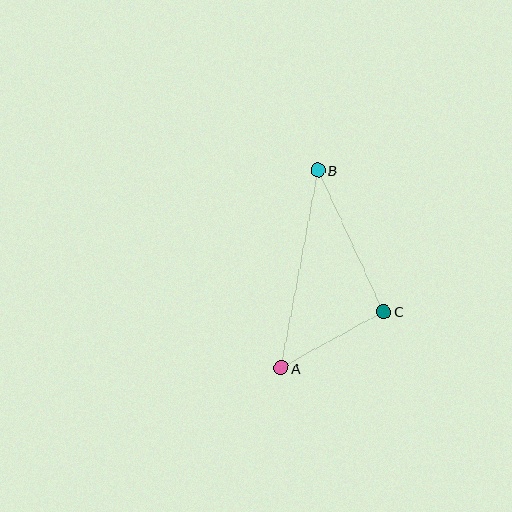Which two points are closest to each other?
Points A and C are closest to each other.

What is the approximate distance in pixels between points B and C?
The distance between B and C is approximately 156 pixels.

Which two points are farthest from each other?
Points A and B are farthest from each other.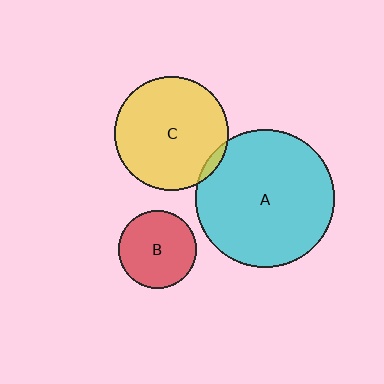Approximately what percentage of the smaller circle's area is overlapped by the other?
Approximately 5%.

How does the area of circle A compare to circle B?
Approximately 3.1 times.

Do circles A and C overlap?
Yes.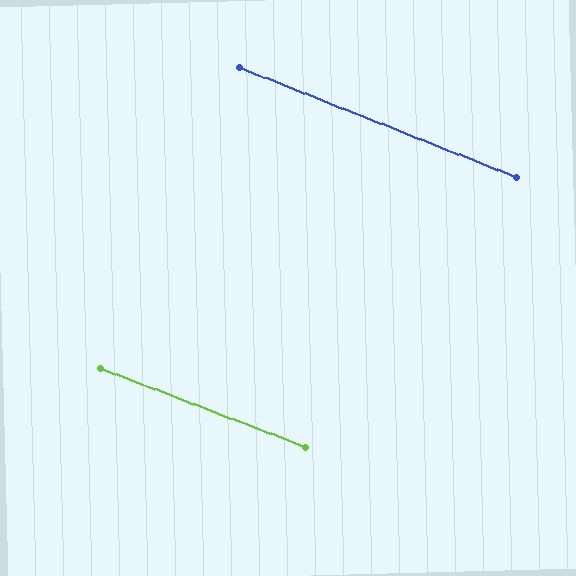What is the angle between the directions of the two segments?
Approximately 1 degree.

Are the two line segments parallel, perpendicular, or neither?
Parallel — their directions differ by only 0.6°.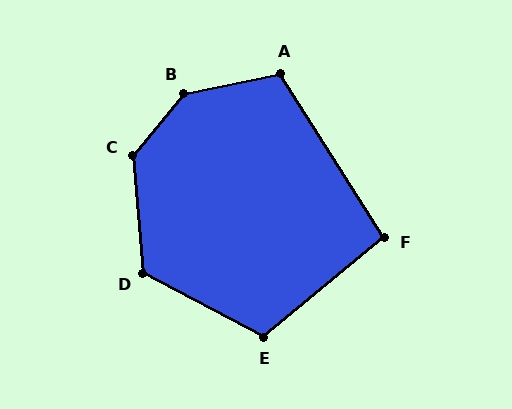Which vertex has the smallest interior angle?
F, at approximately 97 degrees.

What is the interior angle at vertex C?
Approximately 136 degrees (obtuse).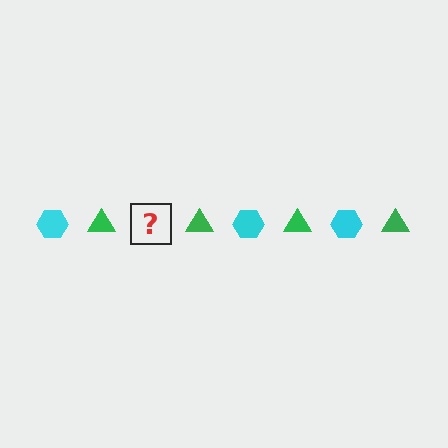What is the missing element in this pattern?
The missing element is a cyan hexagon.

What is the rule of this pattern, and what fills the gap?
The rule is that the pattern alternates between cyan hexagon and green triangle. The gap should be filled with a cyan hexagon.